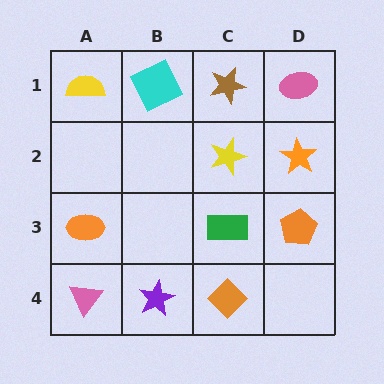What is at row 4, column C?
An orange diamond.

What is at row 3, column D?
An orange pentagon.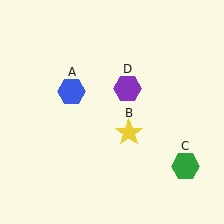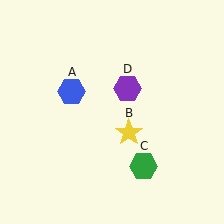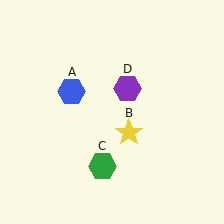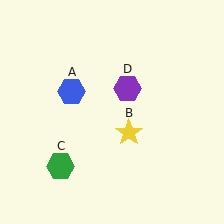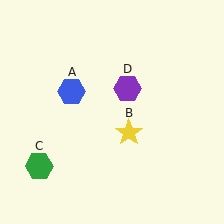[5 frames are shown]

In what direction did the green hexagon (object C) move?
The green hexagon (object C) moved left.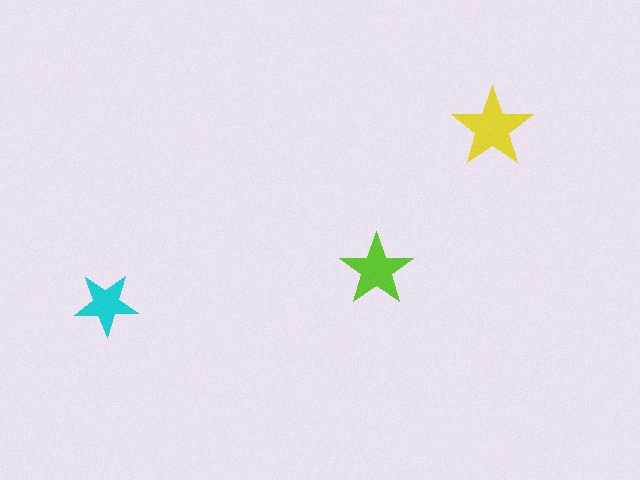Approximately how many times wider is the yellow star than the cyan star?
About 1.5 times wider.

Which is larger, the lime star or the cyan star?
The lime one.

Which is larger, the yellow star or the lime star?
The yellow one.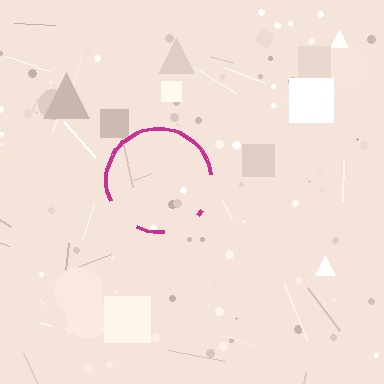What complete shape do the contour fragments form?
The contour fragments form a circle.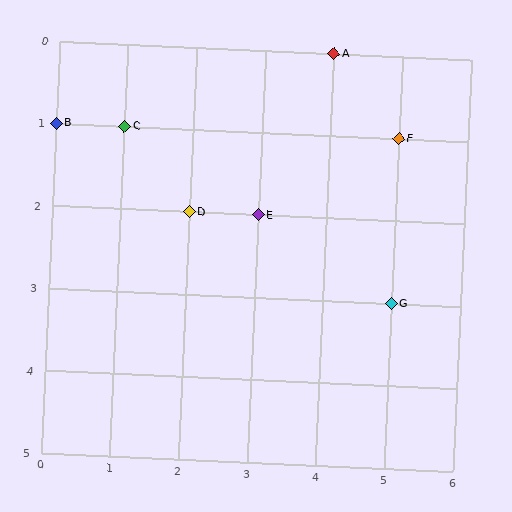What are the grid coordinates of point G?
Point G is at grid coordinates (5, 3).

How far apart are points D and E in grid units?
Points D and E are 1 column apart.